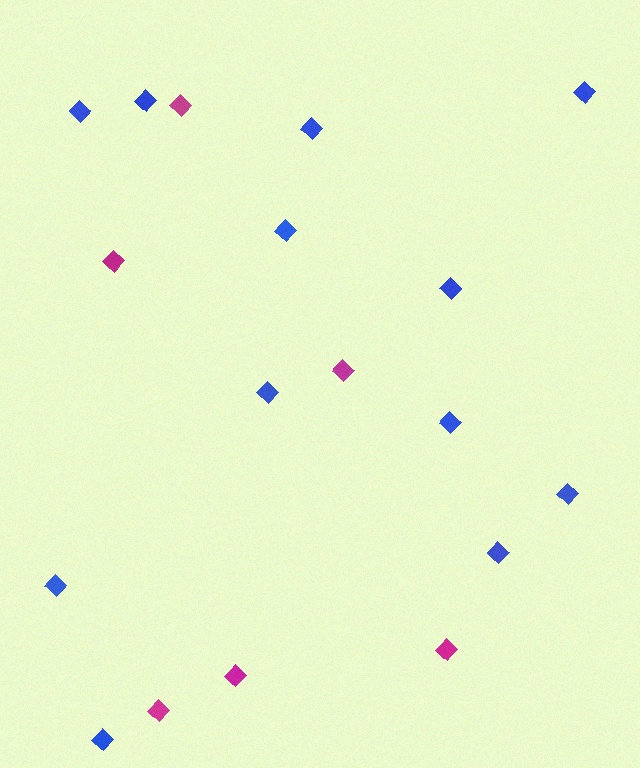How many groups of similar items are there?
There are 2 groups: one group of magenta diamonds (6) and one group of blue diamonds (12).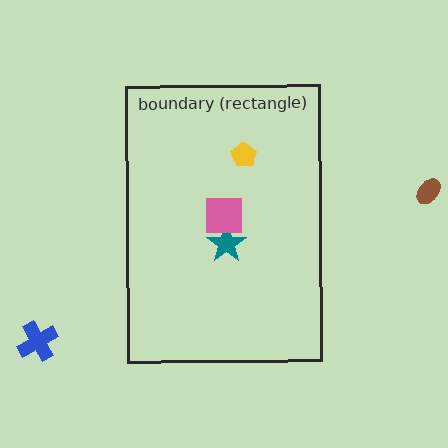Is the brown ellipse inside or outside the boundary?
Outside.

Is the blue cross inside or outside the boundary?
Outside.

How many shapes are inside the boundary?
3 inside, 2 outside.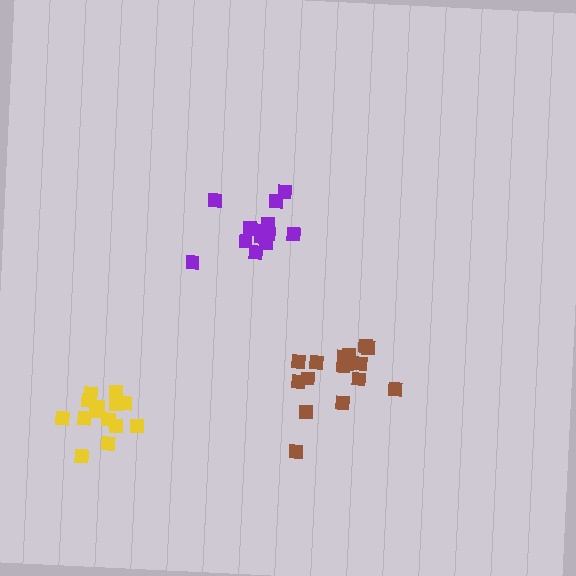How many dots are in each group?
Group 1: 14 dots, Group 2: 16 dots, Group 3: 13 dots (43 total).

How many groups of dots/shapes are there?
There are 3 groups.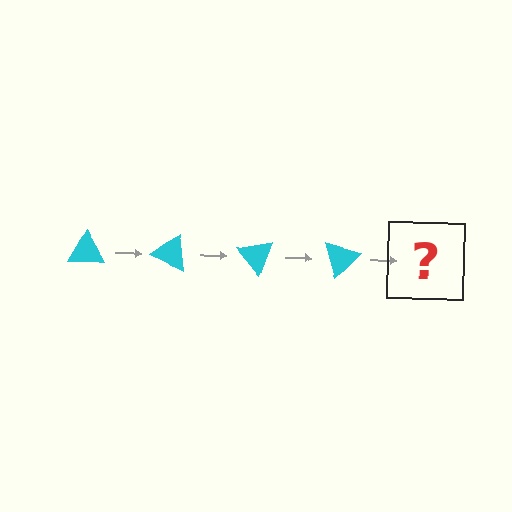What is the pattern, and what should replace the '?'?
The pattern is that the triangle rotates 25 degrees each step. The '?' should be a cyan triangle rotated 100 degrees.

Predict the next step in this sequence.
The next step is a cyan triangle rotated 100 degrees.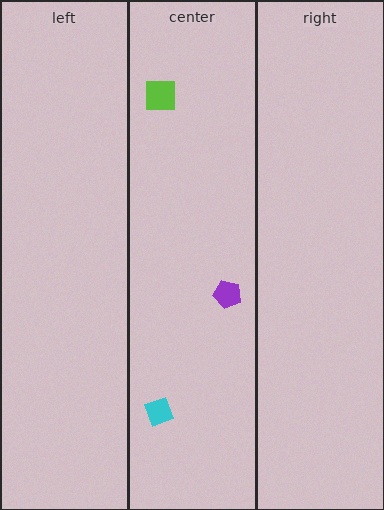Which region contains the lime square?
The center region.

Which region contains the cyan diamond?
The center region.